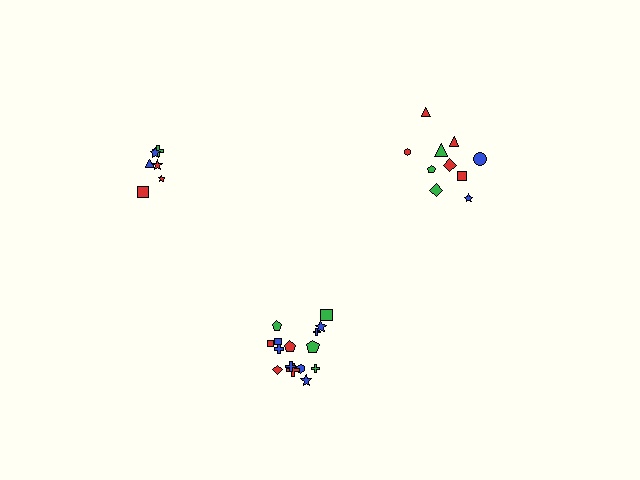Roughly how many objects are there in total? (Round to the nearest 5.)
Roughly 30 objects in total.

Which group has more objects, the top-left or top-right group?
The top-right group.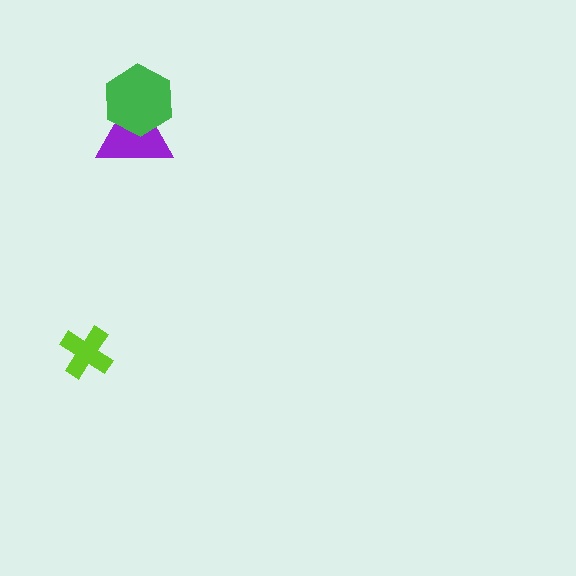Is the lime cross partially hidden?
No, no other shape covers it.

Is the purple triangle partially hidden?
Yes, it is partially covered by another shape.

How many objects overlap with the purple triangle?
1 object overlaps with the purple triangle.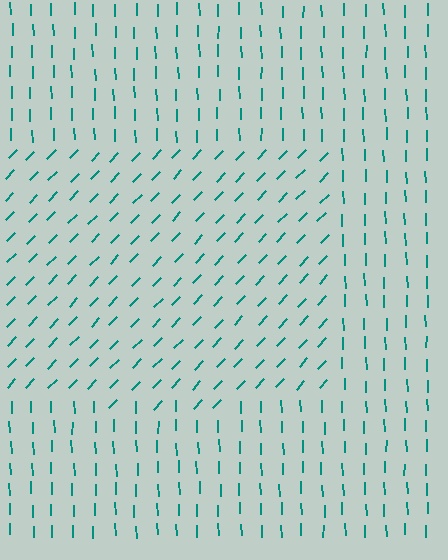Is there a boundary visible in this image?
Yes, there is a texture boundary formed by a change in line orientation.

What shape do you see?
I see a rectangle.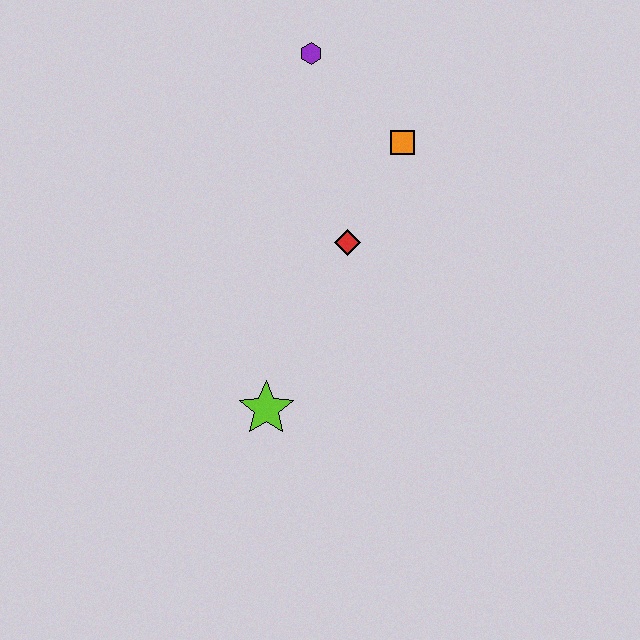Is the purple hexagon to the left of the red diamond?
Yes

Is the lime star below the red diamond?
Yes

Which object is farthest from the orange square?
The lime star is farthest from the orange square.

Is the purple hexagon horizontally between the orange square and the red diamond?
No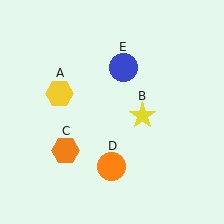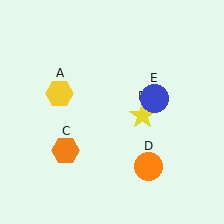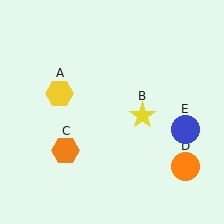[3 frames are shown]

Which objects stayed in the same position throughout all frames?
Yellow hexagon (object A) and yellow star (object B) and orange hexagon (object C) remained stationary.